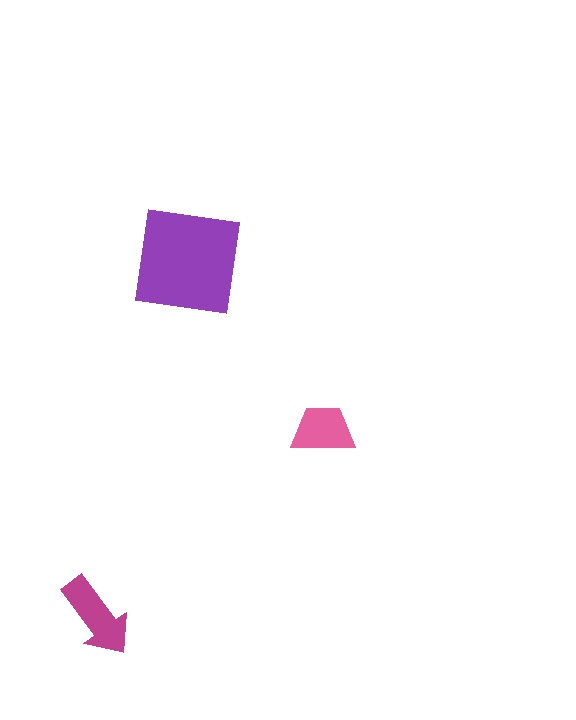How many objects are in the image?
There are 3 objects in the image.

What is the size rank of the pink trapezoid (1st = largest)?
3rd.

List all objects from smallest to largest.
The pink trapezoid, the magenta arrow, the purple square.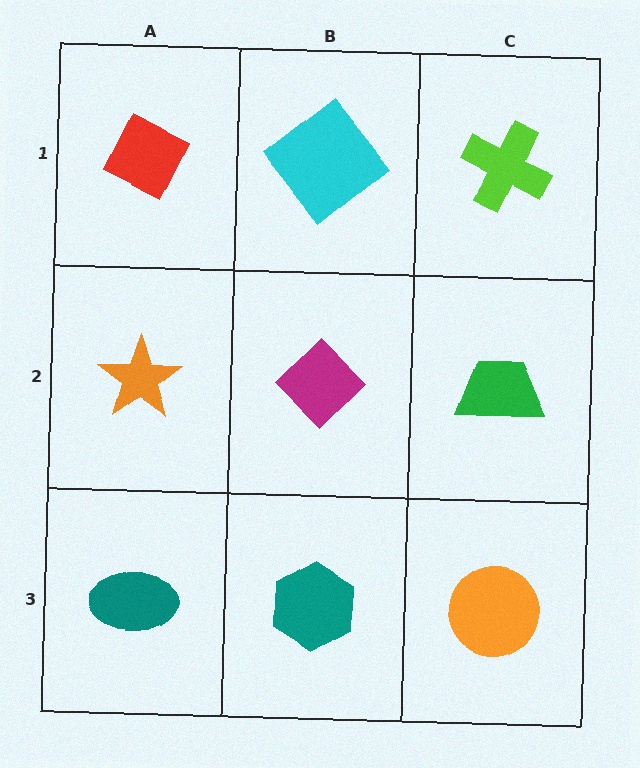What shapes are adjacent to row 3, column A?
An orange star (row 2, column A), a teal hexagon (row 3, column B).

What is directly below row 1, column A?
An orange star.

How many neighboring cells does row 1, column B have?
3.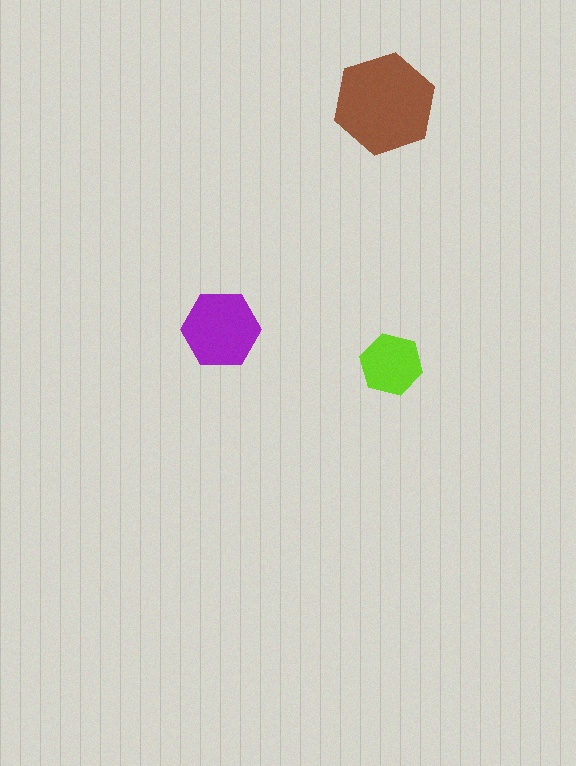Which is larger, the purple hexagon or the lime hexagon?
The purple one.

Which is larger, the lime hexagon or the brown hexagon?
The brown one.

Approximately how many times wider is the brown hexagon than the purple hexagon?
About 1.5 times wider.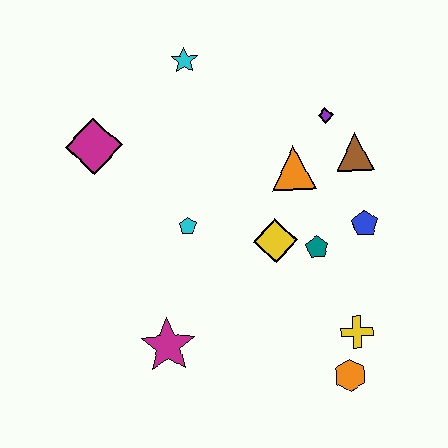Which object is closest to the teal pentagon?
The yellow diamond is closest to the teal pentagon.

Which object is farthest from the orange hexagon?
The cyan star is farthest from the orange hexagon.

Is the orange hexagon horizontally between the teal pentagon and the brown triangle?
Yes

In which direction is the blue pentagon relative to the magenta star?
The blue pentagon is to the right of the magenta star.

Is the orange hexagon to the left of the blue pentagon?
Yes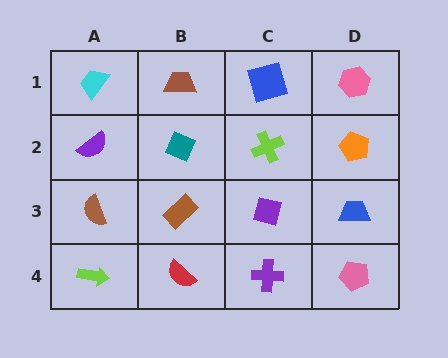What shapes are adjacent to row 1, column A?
A purple semicircle (row 2, column A), a brown trapezoid (row 1, column B).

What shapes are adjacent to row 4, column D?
A blue trapezoid (row 3, column D), a purple cross (row 4, column C).